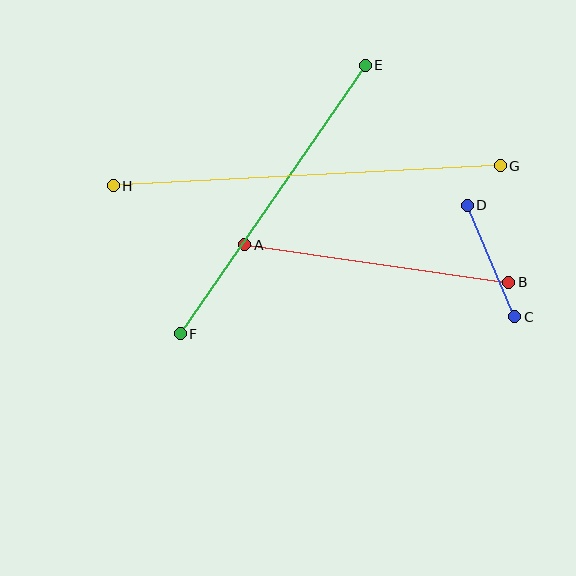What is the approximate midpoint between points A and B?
The midpoint is at approximately (377, 263) pixels.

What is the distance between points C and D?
The distance is approximately 121 pixels.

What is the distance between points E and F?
The distance is approximately 326 pixels.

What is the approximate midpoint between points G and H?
The midpoint is at approximately (307, 176) pixels.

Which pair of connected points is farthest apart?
Points G and H are farthest apart.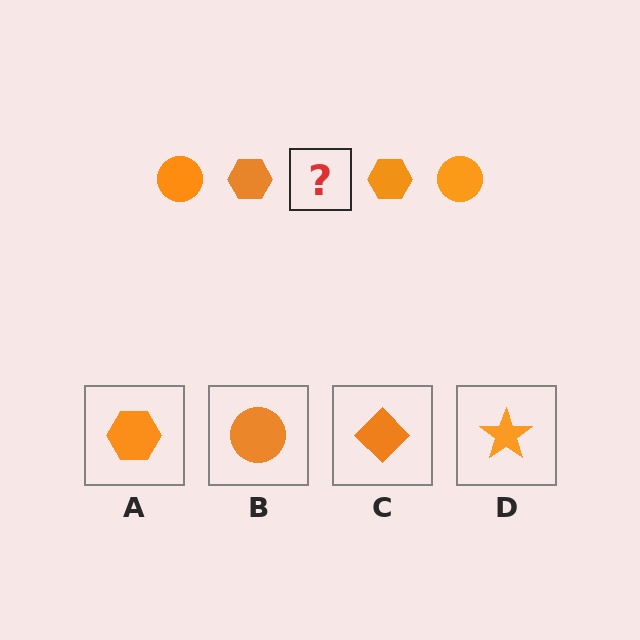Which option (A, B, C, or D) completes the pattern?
B.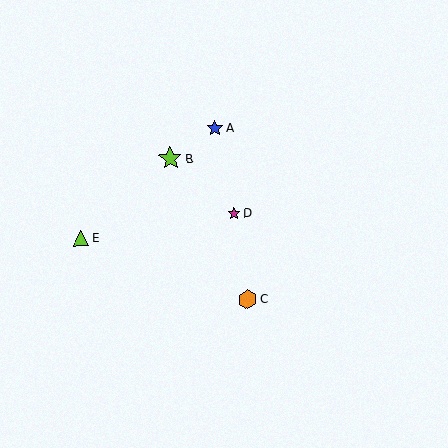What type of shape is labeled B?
Shape B is a lime star.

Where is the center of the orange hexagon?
The center of the orange hexagon is at (247, 299).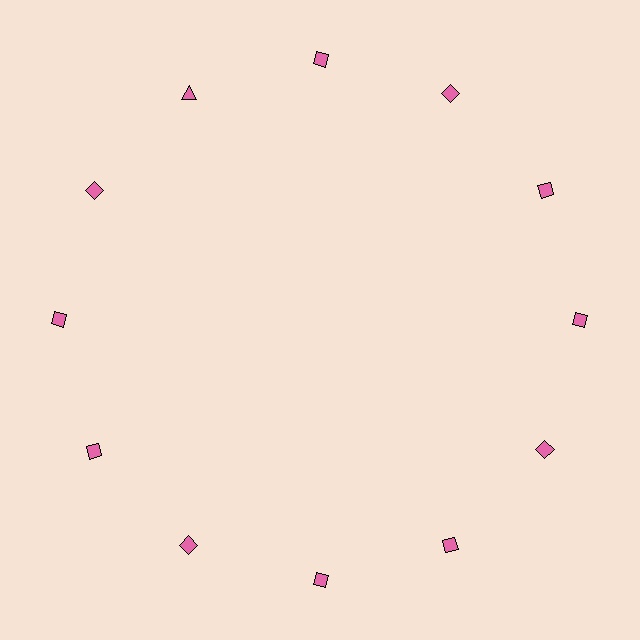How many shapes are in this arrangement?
There are 12 shapes arranged in a ring pattern.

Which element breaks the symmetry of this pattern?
The pink triangle at roughly the 11 o'clock position breaks the symmetry. All other shapes are pink diamonds.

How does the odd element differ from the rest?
It has a different shape: triangle instead of diamond.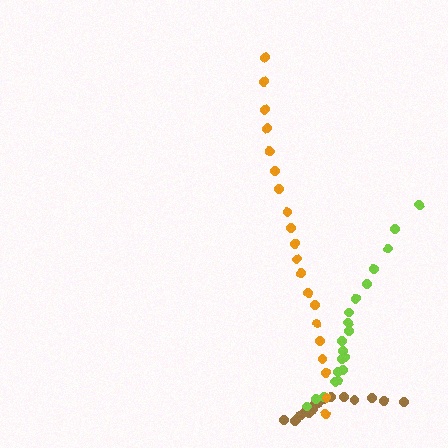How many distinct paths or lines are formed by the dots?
There are 3 distinct paths.